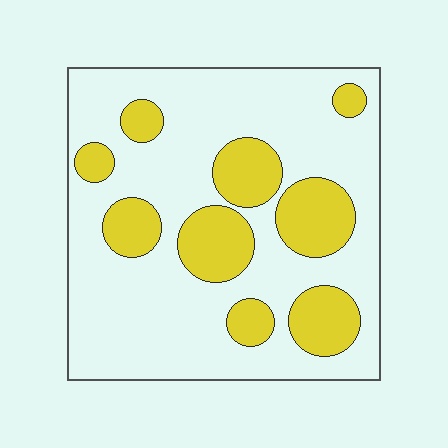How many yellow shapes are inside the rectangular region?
9.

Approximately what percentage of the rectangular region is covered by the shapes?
Approximately 25%.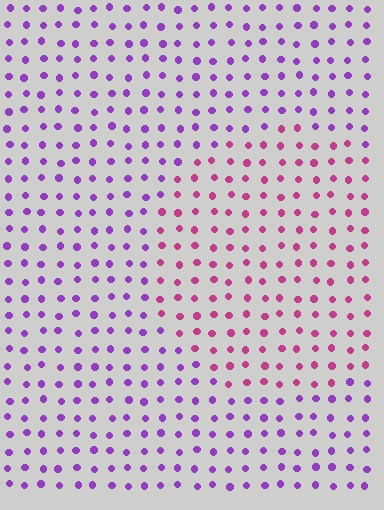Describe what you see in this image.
The image is filled with small purple elements in a uniform arrangement. A circle-shaped region is visible where the elements are tinted to a slightly different hue, forming a subtle color boundary.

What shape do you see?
I see a circle.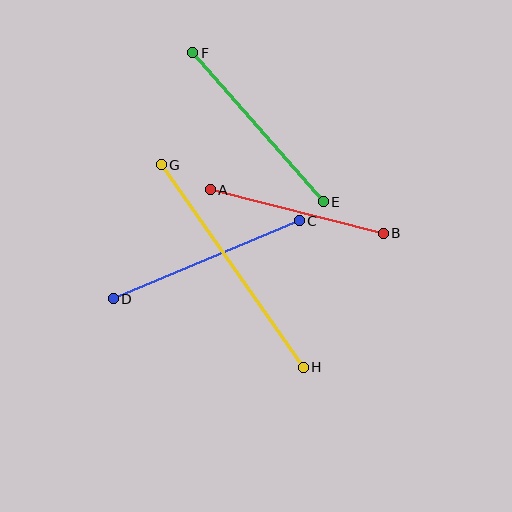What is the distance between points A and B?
The distance is approximately 178 pixels.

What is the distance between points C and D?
The distance is approximately 202 pixels.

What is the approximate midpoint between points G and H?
The midpoint is at approximately (232, 266) pixels.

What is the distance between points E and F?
The distance is approximately 198 pixels.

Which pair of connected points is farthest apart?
Points G and H are farthest apart.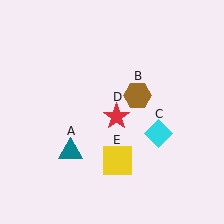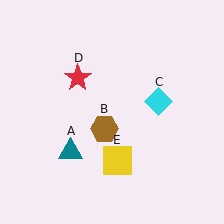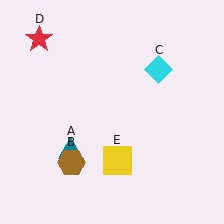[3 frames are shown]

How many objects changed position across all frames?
3 objects changed position: brown hexagon (object B), cyan diamond (object C), red star (object D).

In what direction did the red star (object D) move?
The red star (object D) moved up and to the left.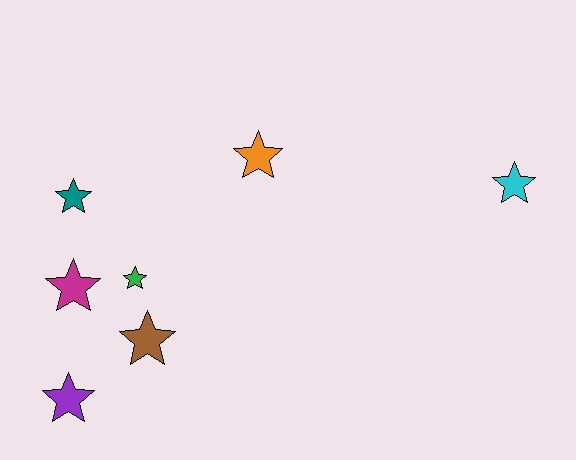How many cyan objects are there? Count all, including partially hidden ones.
There is 1 cyan object.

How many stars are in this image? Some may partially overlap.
There are 7 stars.